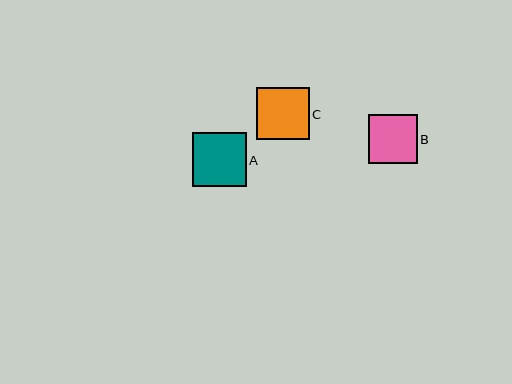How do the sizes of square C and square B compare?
Square C and square B are approximately the same size.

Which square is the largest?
Square A is the largest with a size of approximately 53 pixels.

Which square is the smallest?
Square B is the smallest with a size of approximately 49 pixels.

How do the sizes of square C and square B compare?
Square C and square B are approximately the same size.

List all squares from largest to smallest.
From largest to smallest: A, C, B.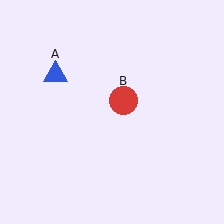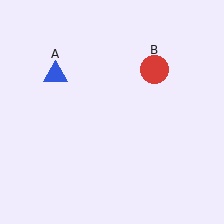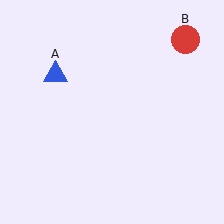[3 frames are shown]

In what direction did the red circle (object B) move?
The red circle (object B) moved up and to the right.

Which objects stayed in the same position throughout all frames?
Blue triangle (object A) remained stationary.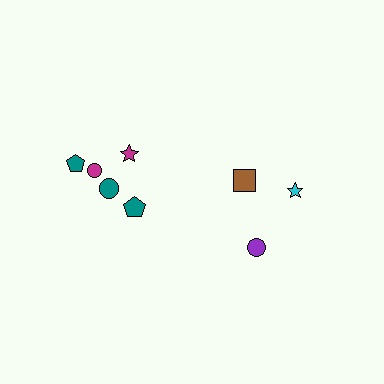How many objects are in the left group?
There are 5 objects.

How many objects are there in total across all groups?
There are 8 objects.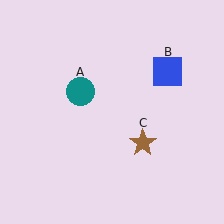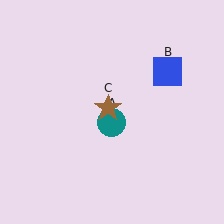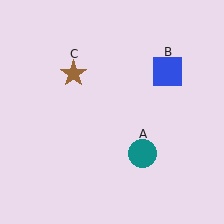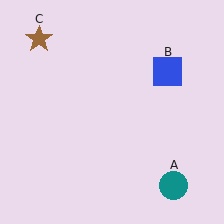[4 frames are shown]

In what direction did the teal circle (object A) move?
The teal circle (object A) moved down and to the right.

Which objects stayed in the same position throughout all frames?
Blue square (object B) remained stationary.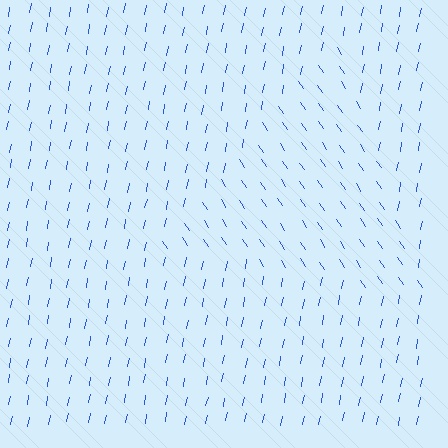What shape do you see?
I see a triangle.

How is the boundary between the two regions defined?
The boundary is defined purely by a change in line orientation (approximately 45 degrees difference). All lines are the same color and thickness.